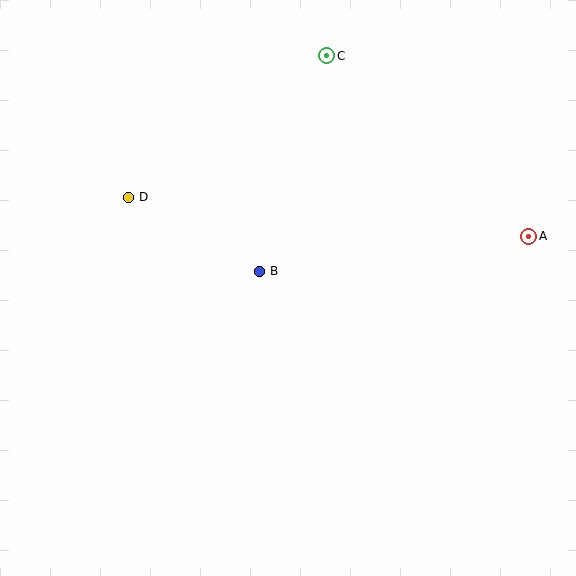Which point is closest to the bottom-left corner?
Point D is closest to the bottom-left corner.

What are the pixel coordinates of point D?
Point D is at (129, 197).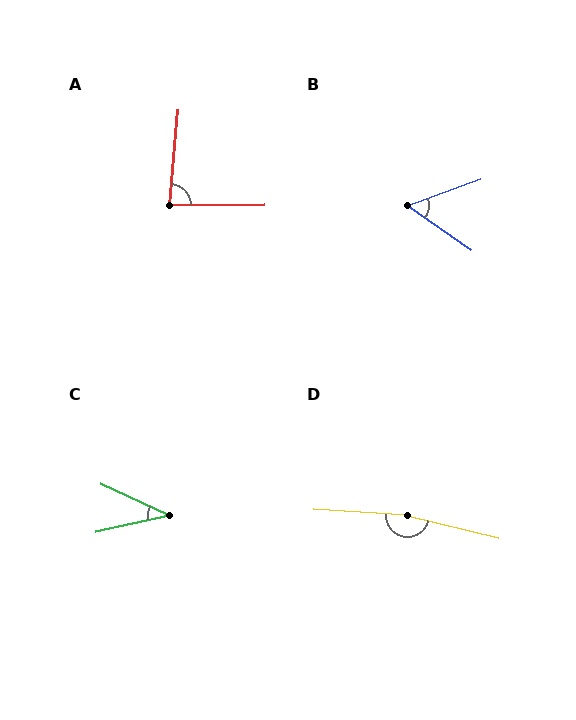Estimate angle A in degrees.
Approximately 85 degrees.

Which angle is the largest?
D, at approximately 170 degrees.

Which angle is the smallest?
C, at approximately 37 degrees.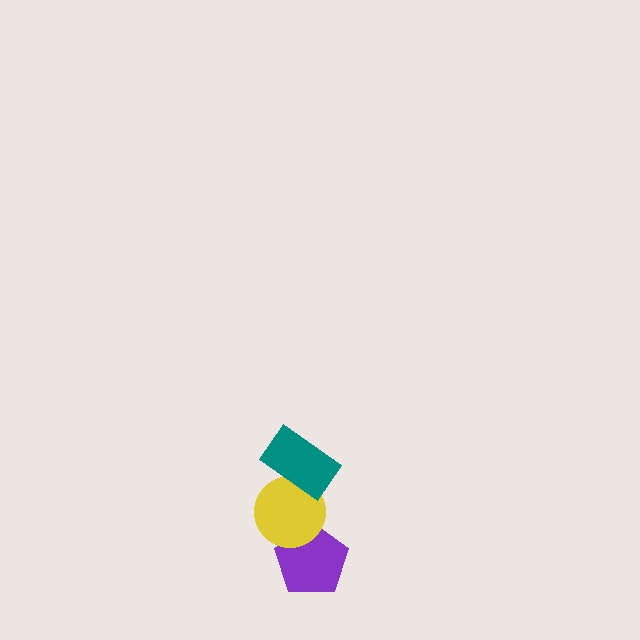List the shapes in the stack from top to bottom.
From top to bottom: the teal rectangle, the yellow circle, the purple pentagon.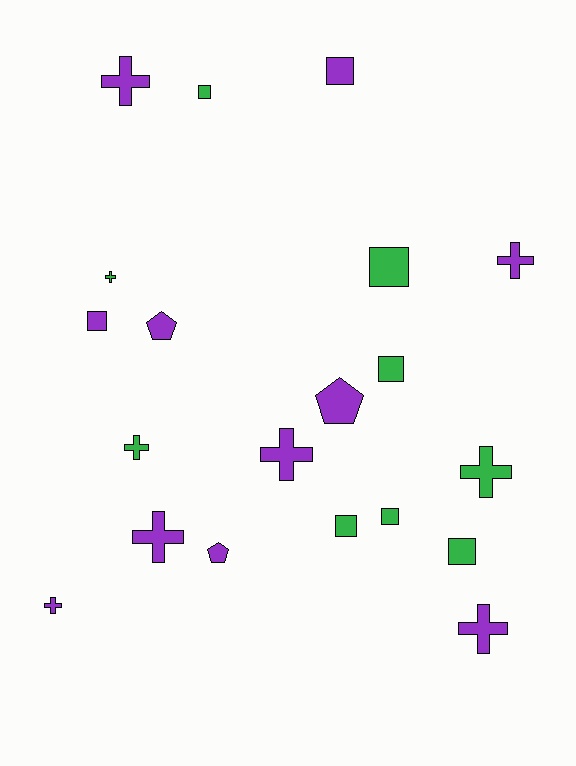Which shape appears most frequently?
Cross, with 9 objects.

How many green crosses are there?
There are 3 green crosses.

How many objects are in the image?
There are 20 objects.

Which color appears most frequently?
Purple, with 11 objects.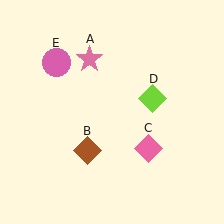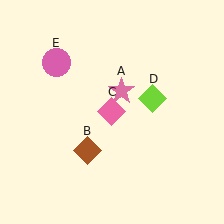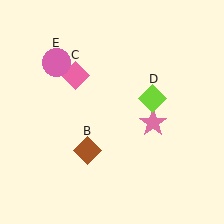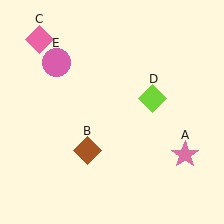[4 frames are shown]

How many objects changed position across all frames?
2 objects changed position: pink star (object A), pink diamond (object C).